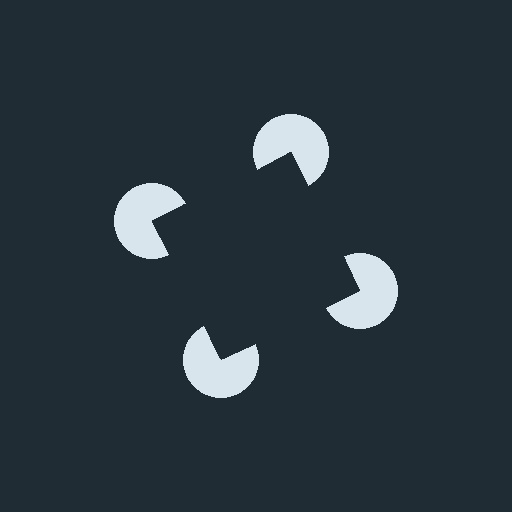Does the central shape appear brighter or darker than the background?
It typically appears slightly darker than the background, even though no actual brightness change is drawn.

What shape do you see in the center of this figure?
An illusory square — its edges are inferred from the aligned wedge cuts in the pac-man discs, not physically drawn.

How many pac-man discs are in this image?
There are 4 — one at each vertex of the illusory square.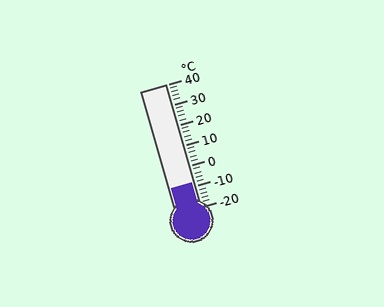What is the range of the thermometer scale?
The thermometer scale ranges from -20°C to 40°C.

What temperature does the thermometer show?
The thermometer shows approximately -8°C.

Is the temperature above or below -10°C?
The temperature is above -10°C.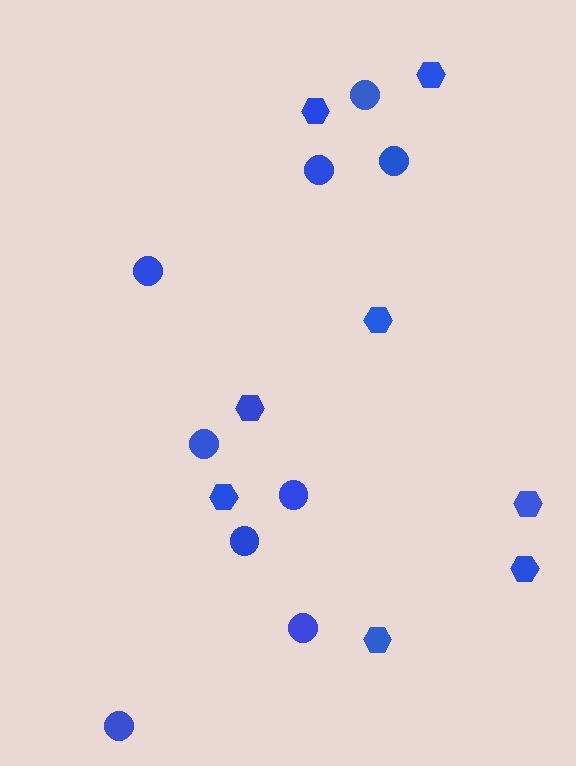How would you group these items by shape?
There are 2 groups: one group of hexagons (8) and one group of circles (9).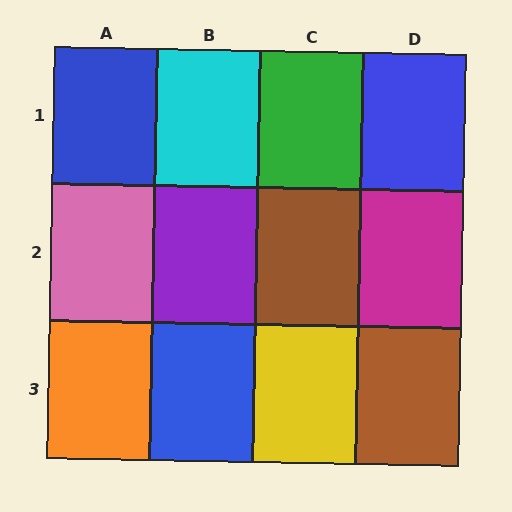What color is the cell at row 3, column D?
Brown.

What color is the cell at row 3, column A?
Orange.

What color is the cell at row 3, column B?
Blue.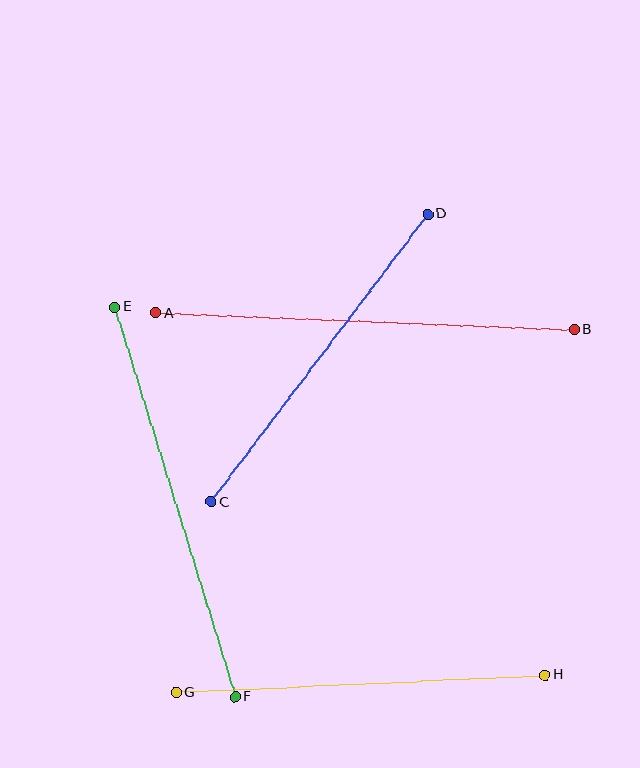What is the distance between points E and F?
The distance is approximately 408 pixels.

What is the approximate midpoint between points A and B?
The midpoint is at approximately (365, 321) pixels.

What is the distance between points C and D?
The distance is approximately 360 pixels.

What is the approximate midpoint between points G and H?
The midpoint is at approximately (360, 684) pixels.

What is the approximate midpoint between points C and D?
The midpoint is at approximately (320, 358) pixels.